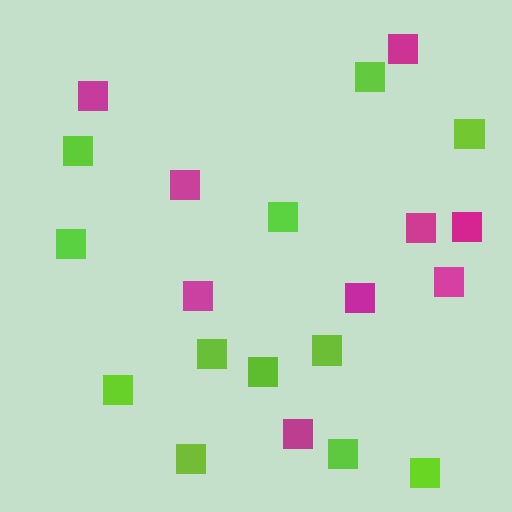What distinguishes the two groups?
There are 2 groups: one group of lime squares (12) and one group of magenta squares (9).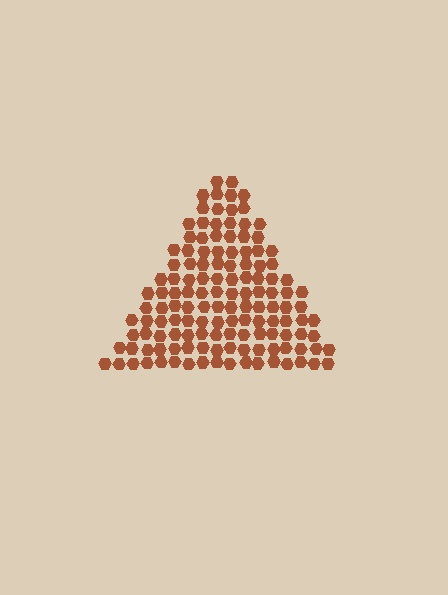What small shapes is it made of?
It is made of small hexagons.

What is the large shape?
The large shape is a triangle.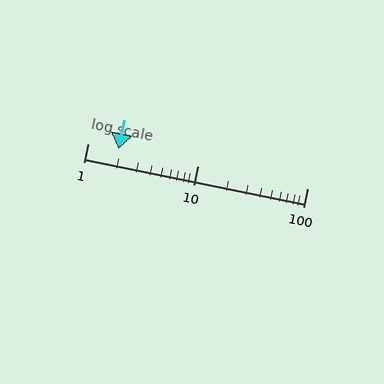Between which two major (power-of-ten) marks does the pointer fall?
The pointer is between 1 and 10.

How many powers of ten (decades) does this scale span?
The scale spans 2 decades, from 1 to 100.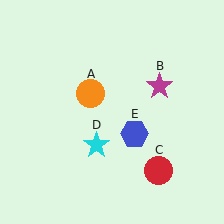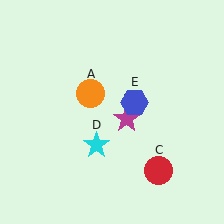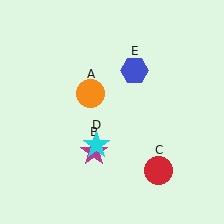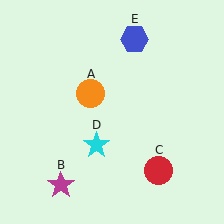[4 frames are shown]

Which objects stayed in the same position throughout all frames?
Orange circle (object A) and red circle (object C) and cyan star (object D) remained stationary.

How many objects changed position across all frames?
2 objects changed position: magenta star (object B), blue hexagon (object E).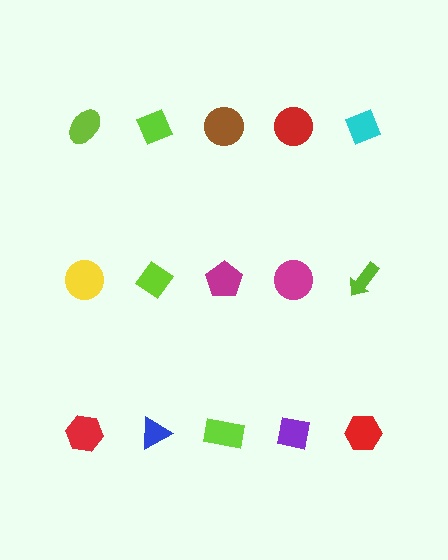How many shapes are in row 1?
5 shapes.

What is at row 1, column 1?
A lime ellipse.